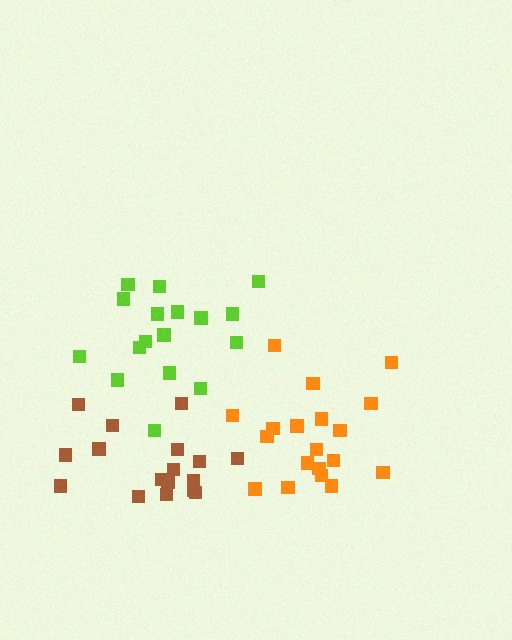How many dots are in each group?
Group 1: 19 dots, Group 2: 17 dots, Group 3: 17 dots (53 total).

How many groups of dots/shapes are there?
There are 3 groups.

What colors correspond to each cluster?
The clusters are colored: orange, lime, brown.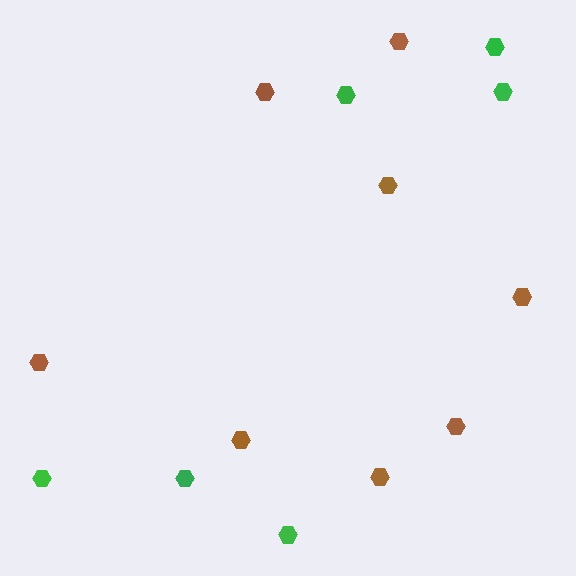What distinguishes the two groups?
There are 2 groups: one group of brown hexagons (8) and one group of green hexagons (6).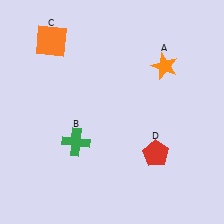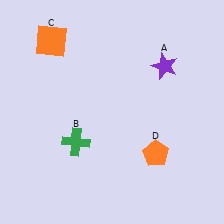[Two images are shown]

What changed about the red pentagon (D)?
In Image 1, D is red. In Image 2, it changed to orange.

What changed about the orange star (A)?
In Image 1, A is orange. In Image 2, it changed to purple.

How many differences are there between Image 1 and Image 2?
There are 2 differences between the two images.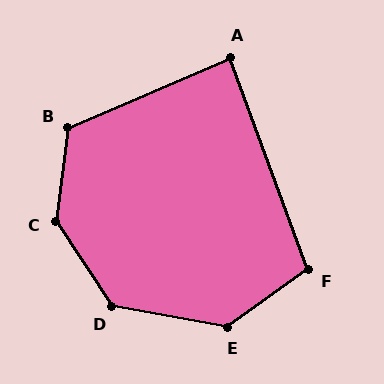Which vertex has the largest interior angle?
C, at approximately 139 degrees.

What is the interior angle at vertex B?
Approximately 121 degrees (obtuse).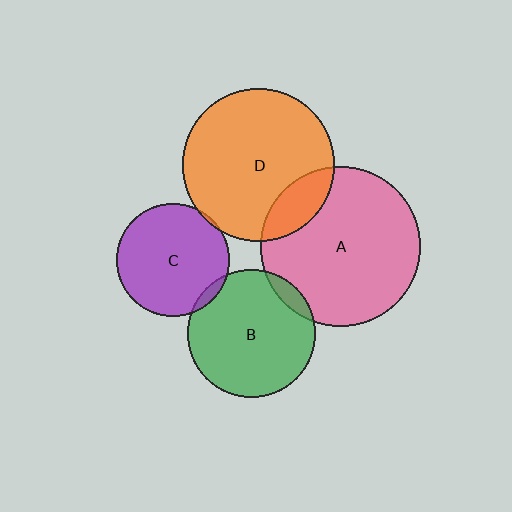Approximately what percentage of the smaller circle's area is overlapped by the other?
Approximately 5%.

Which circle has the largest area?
Circle A (pink).